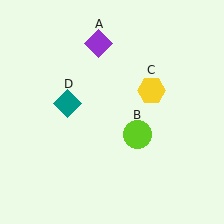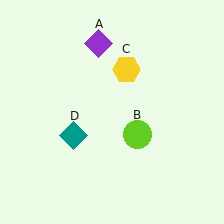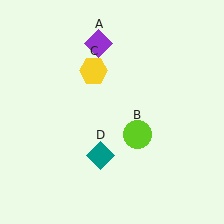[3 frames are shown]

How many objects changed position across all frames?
2 objects changed position: yellow hexagon (object C), teal diamond (object D).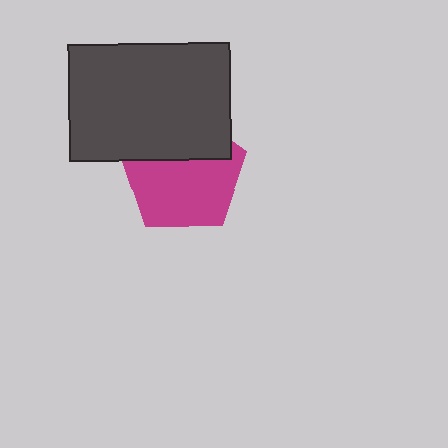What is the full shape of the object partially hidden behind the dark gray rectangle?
The partially hidden object is a magenta pentagon.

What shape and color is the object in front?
The object in front is a dark gray rectangle.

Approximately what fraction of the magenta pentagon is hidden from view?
Roughly 36% of the magenta pentagon is hidden behind the dark gray rectangle.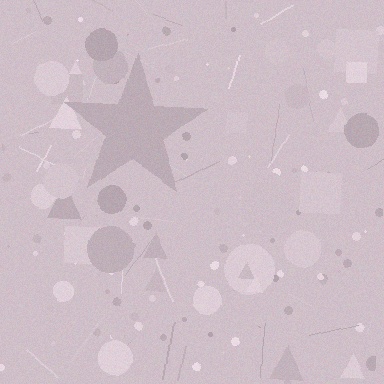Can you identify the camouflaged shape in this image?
The camouflaged shape is a star.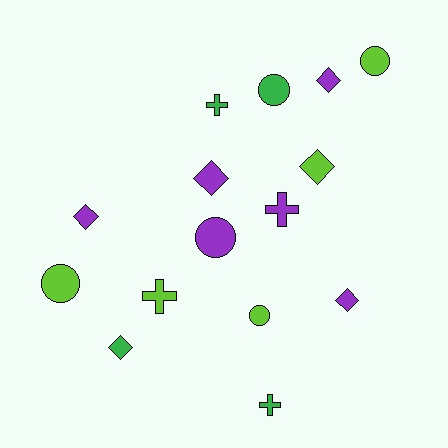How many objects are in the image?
There are 15 objects.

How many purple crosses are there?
There is 1 purple cross.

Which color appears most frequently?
Purple, with 6 objects.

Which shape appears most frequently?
Diamond, with 6 objects.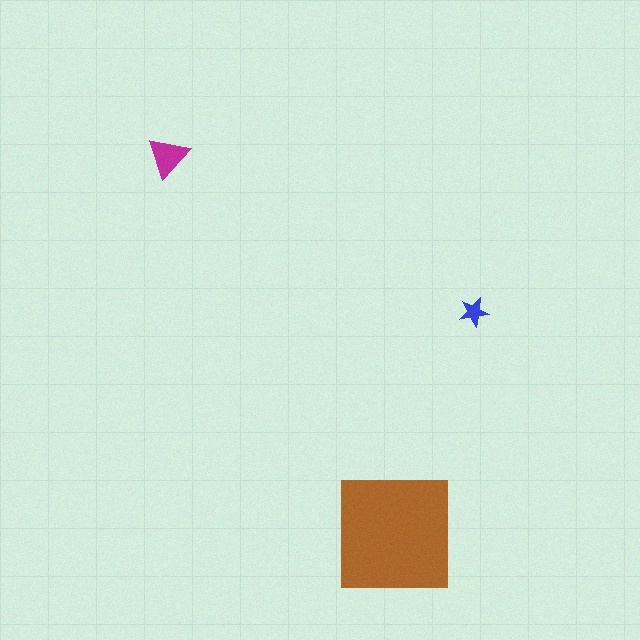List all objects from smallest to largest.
The blue star, the magenta triangle, the brown square.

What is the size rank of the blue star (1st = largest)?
3rd.